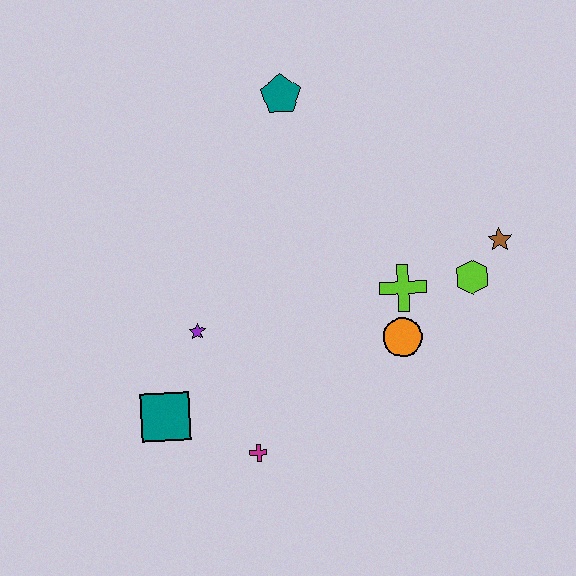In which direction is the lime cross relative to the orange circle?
The lime cross is above the orange circle.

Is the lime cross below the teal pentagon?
Yes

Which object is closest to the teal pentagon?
The lime cross is closest to the teal pentagon.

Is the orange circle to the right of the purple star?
Yes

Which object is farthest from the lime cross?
The teal square is farthest from the lime cross.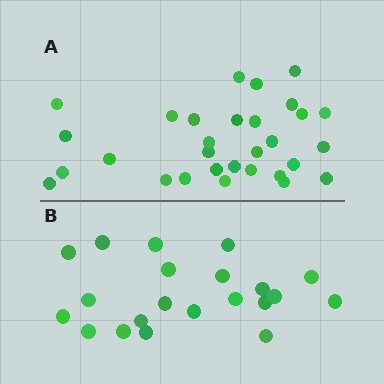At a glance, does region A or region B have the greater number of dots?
Region A (the top region) has more dots.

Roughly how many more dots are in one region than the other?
Region A has roughly 8 or so more dots than region B.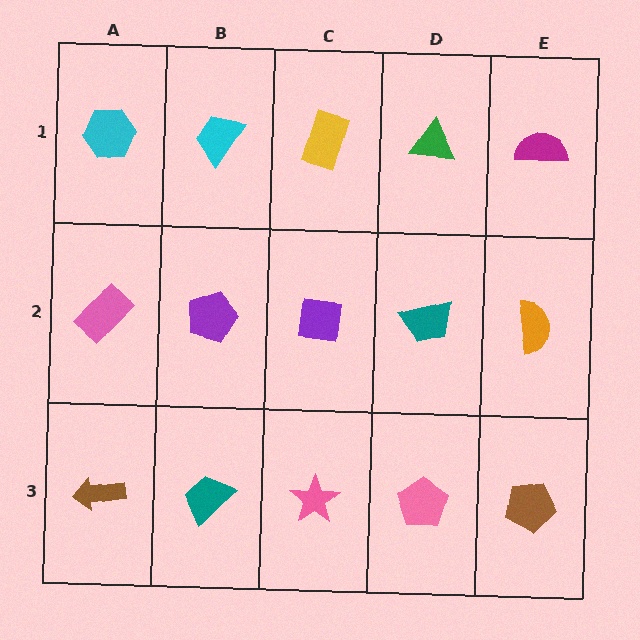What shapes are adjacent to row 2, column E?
A magenta semicircle (row 1, column E), a brown pentagon (row 3, column E), a teal trapezoid (row 2, column D).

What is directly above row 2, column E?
A magenta semicircle.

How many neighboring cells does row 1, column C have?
3.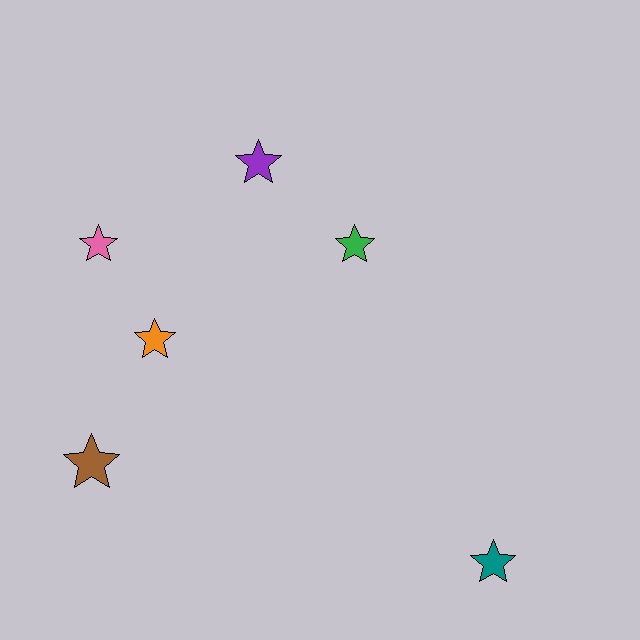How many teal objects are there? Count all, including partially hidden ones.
There is 1 teal object.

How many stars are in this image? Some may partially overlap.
There are 6 stars.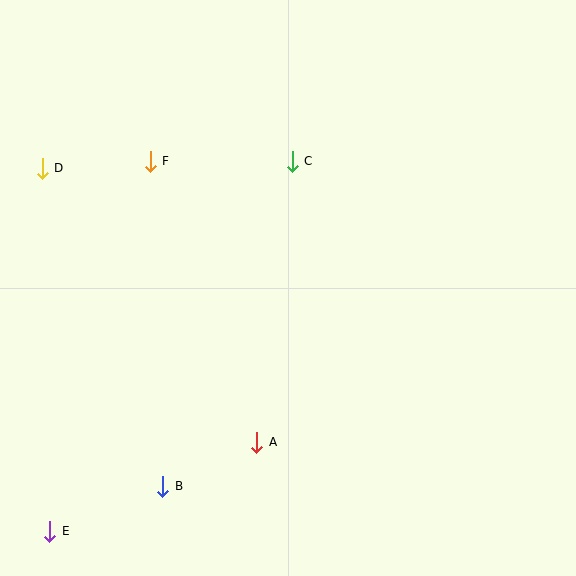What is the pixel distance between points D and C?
The distance between D and C is 250 pixels.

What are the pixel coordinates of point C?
Point C is at (292, 161).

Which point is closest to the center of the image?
Point C at (292, 161) is closest to the center.